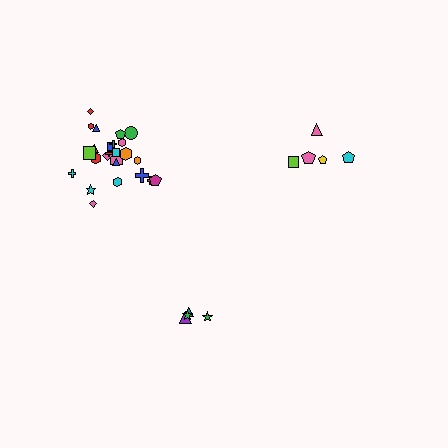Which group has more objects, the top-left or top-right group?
The top-left group.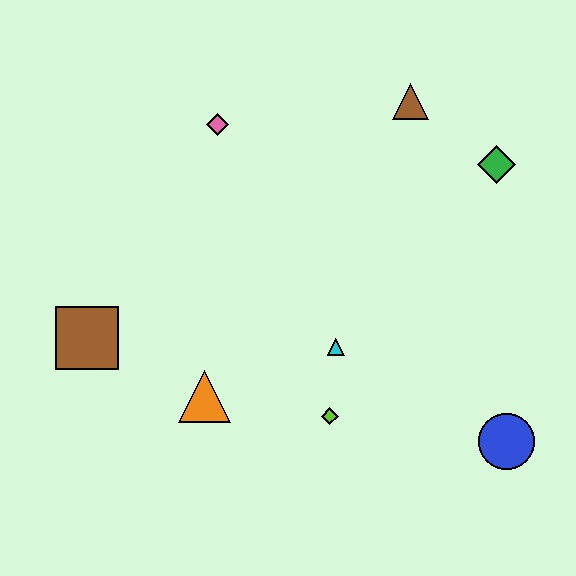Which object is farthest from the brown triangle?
The brown square is farthest from the brown triangle.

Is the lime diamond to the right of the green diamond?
No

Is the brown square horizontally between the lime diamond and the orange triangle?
No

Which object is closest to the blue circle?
The lime diamond is closest to the blue circle.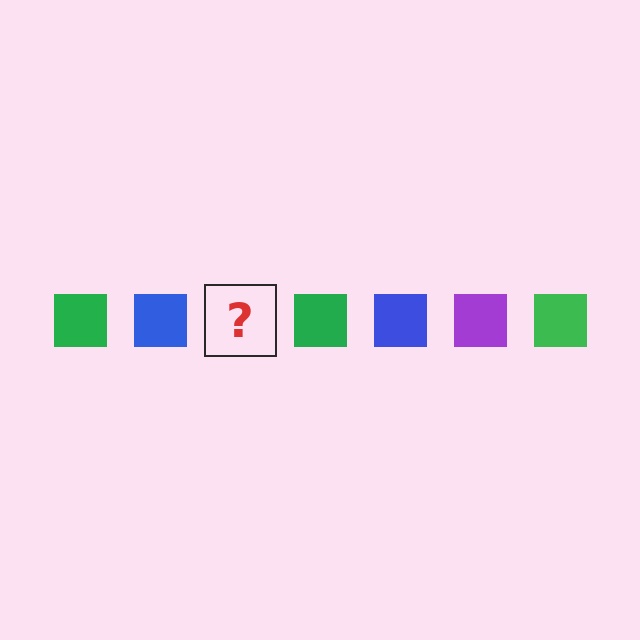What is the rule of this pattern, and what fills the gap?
The rule is that the pattern cycles through green, blue, purple squares. The gap should be filled with a purple square.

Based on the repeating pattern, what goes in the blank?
The blank should be a purple square.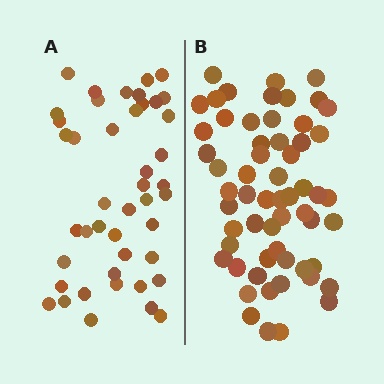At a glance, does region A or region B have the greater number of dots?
Region B (the right region) has more dots.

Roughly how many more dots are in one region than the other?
Region B has approximately 15 more dots than region A.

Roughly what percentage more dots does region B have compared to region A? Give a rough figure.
About 35% more.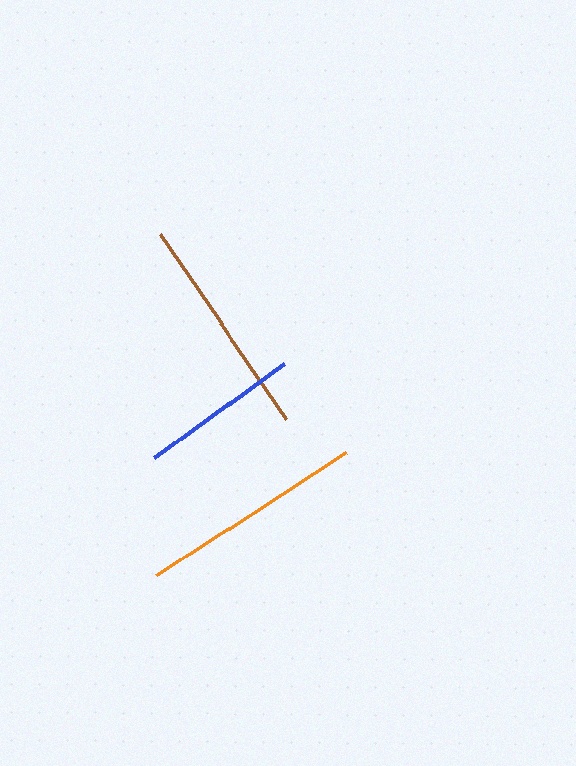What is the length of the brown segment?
The brown segment is approximately 223 pixels long.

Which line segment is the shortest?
The blue line is the shortest at approximately 160 pixels.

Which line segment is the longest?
The orange line is the longest at approximately 226 pixels.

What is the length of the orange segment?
The orange segment is approximately 226 pixels long.